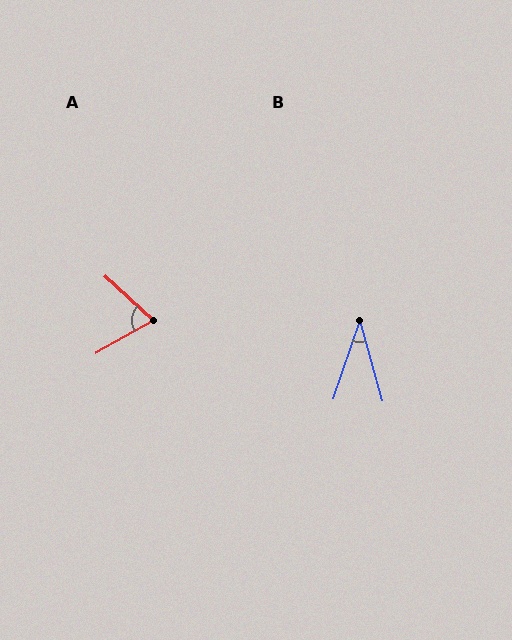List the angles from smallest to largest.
B (34°), A (72°).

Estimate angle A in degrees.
Approximately 72 degrees.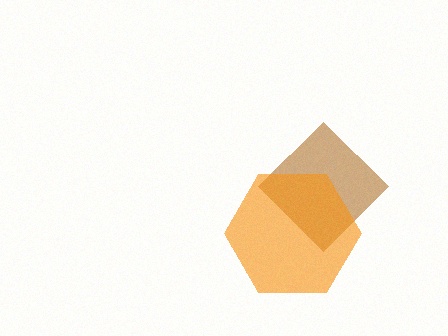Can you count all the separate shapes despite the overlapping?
Yes, there are 2 separate shapes.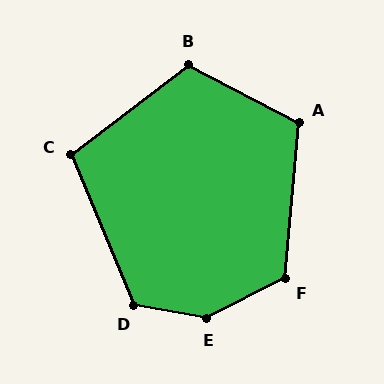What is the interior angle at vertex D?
Approximately 123 degrees (obtuse).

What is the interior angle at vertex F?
Approximately 122 degrees (obtuse).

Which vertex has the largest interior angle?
E, at approximately 143 degrees.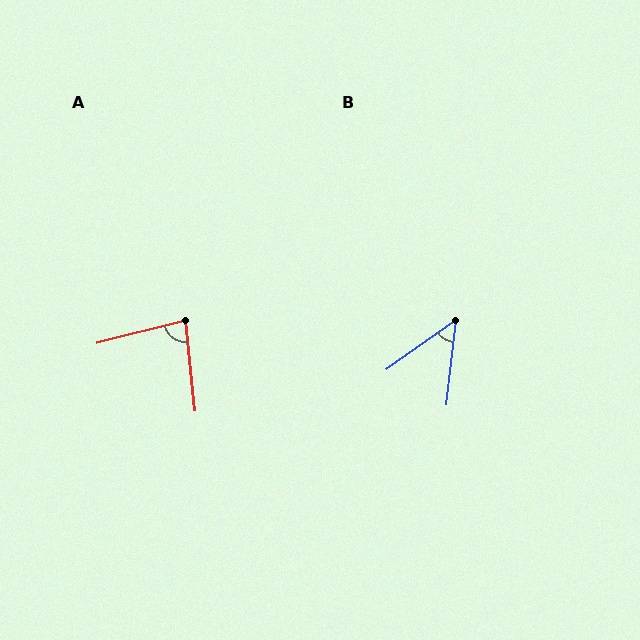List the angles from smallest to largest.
B (48°), A (82°).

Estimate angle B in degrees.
Approximately 48 degrees.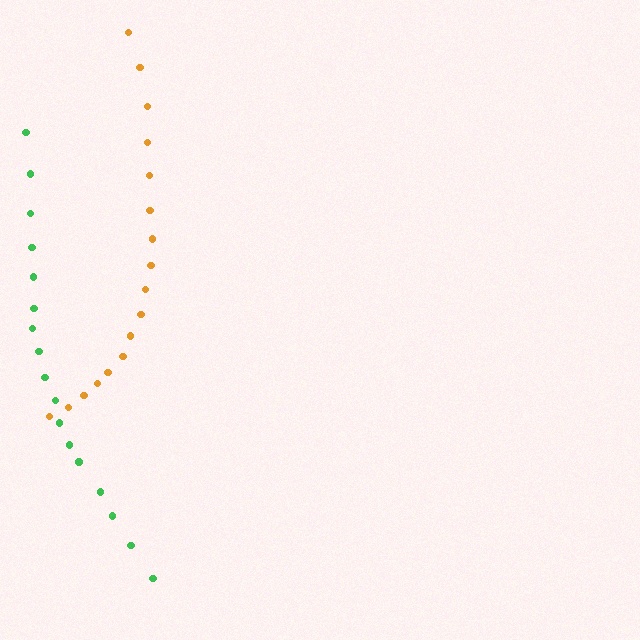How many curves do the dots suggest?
There are 2 distinct paths.